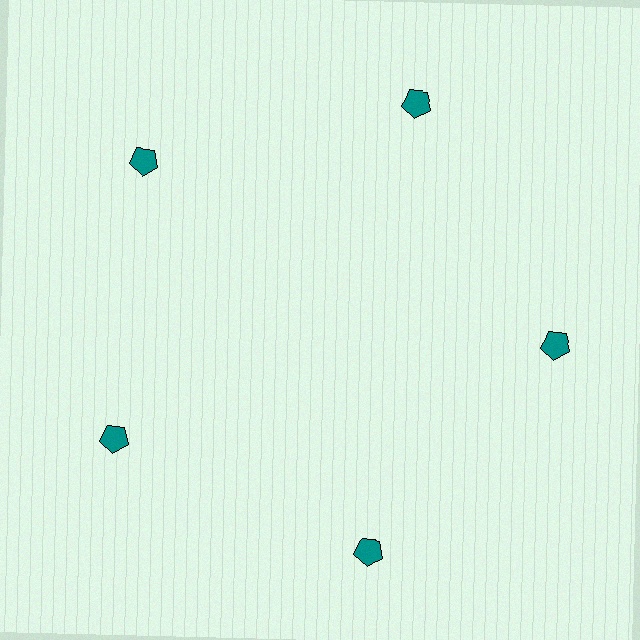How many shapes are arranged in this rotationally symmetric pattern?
There are 5 shapes, arranged in 5 groups of 1.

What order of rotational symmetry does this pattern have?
This pattern has 5-fold rotational symmetry.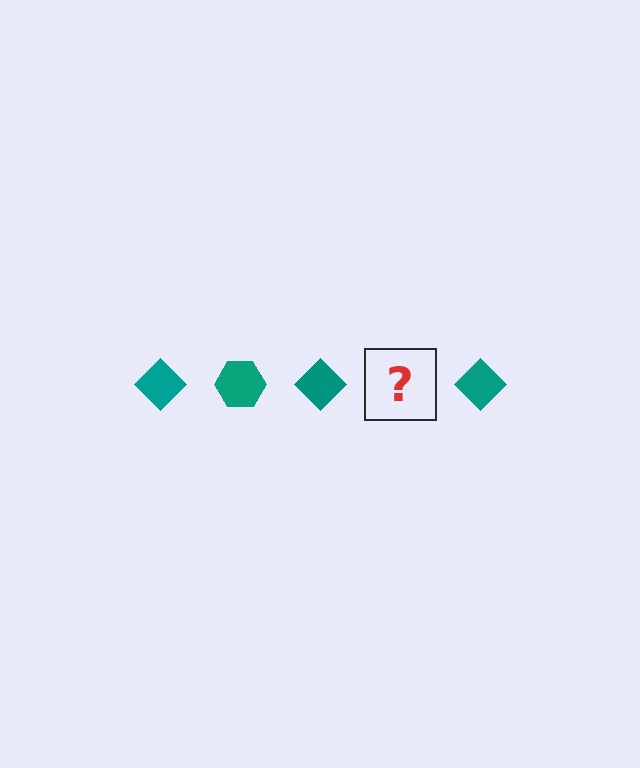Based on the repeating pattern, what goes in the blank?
The blank should be a teal hexagon.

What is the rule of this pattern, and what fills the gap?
The rule is that the pattern cycles through diamond, hexagon shapes in teal. The gap should be filled with a teal hexagon.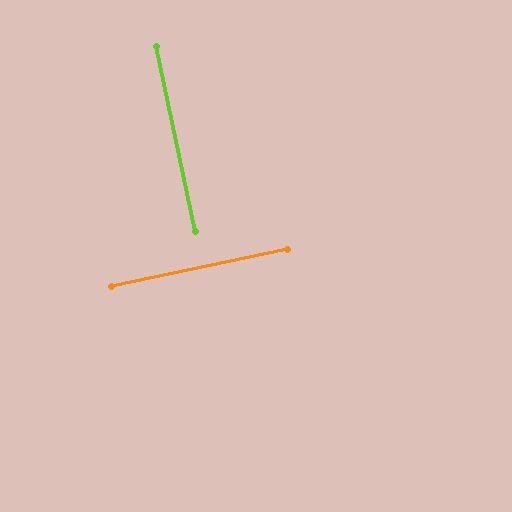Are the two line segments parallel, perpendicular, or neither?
Perpendicular — they meet at approximately 90°.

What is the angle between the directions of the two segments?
Approximately 90 degrees.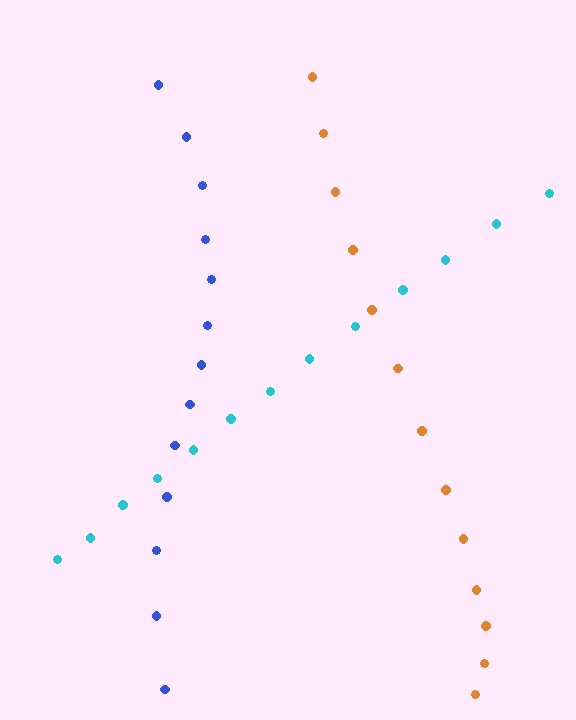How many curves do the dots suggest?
There are 3 distinct paths.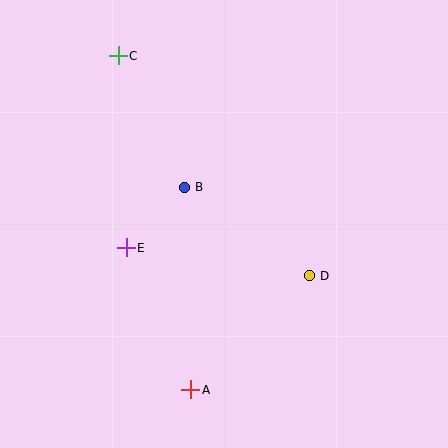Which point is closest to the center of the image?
Point B at (184, 187) is closest to the center.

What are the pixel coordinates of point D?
Point D is at (309, 276).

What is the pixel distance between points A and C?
The distance between A and C is 342 pixels.